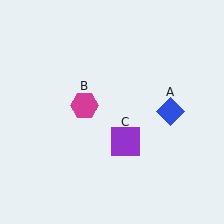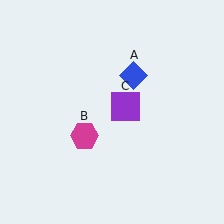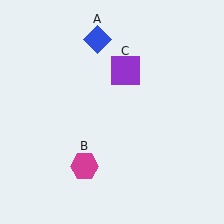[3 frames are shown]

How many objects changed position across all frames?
3 objects changed position: blue diamond (object A), magenta hexagon (object B), purple square (object C).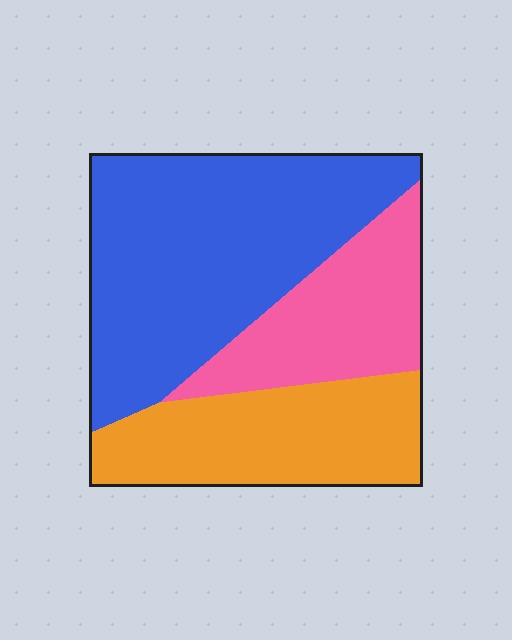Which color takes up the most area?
Blue, at roughly 50%.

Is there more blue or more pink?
Blue.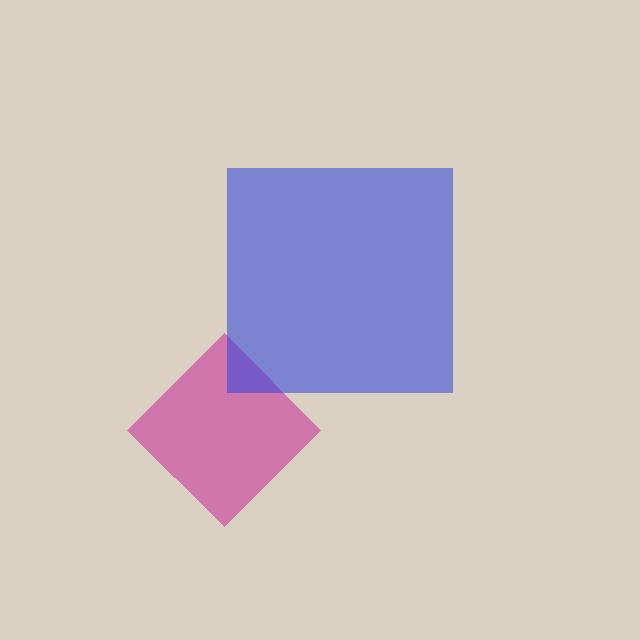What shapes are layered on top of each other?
The layered shapes are: a magenta diamond, a blue square.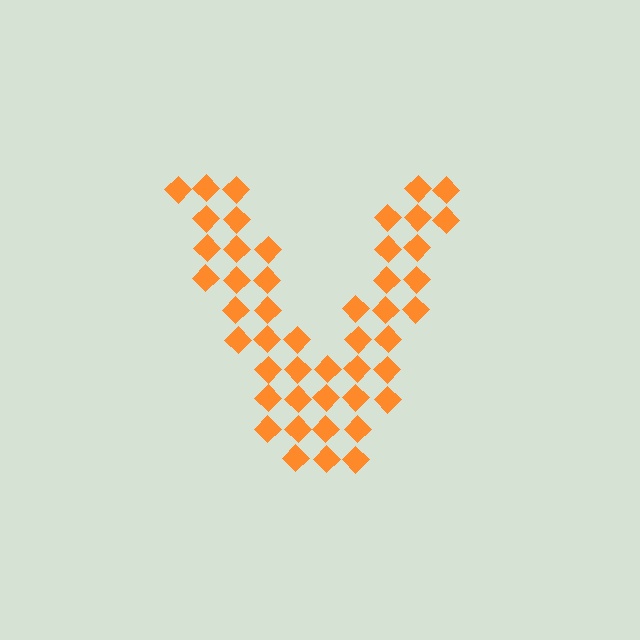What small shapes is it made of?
It is made of small diamonds.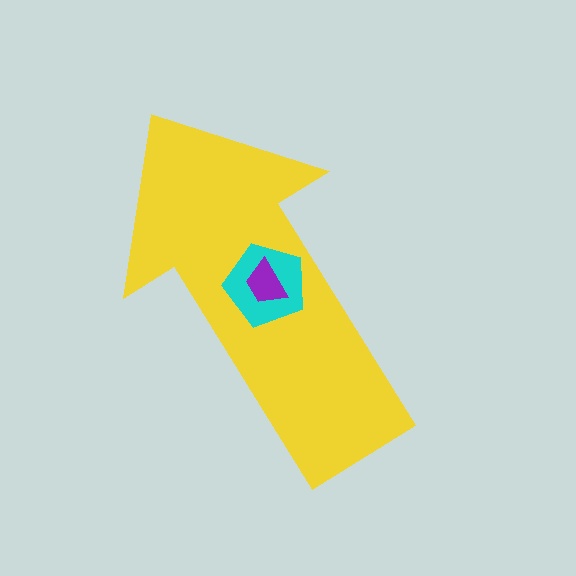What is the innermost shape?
The purple trapezoid.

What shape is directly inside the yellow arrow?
The cyan pentagon.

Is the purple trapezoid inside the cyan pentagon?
Yes.